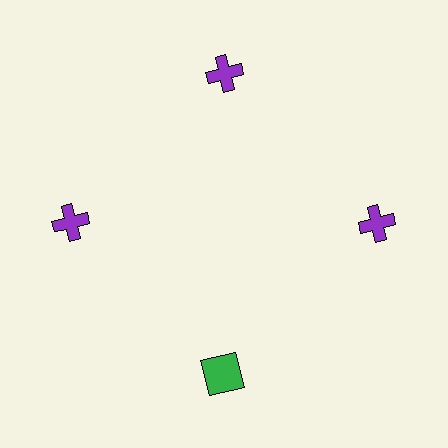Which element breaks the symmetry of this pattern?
The green square at roughly the 6 o'clock position breaks the symmetry. All other shapes are purple crosses.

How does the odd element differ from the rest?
It differs in both color (green instead of purple) and shape (square instead of cross).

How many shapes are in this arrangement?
There are 4 shapes arranged in a ring pattern.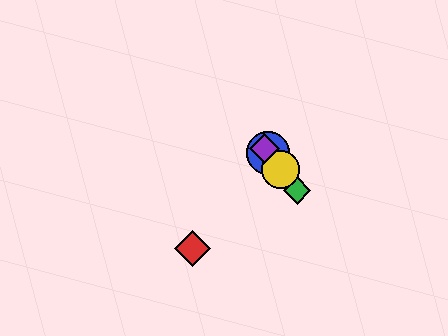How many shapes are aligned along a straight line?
4 shapes (the blue circle, the green diamond, the yellow circle, the purple diamond) are aligned along a straight line.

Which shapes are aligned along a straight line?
The blue circle, the green diamond, the yellow circle, the purple diamond are aligned along a straight line.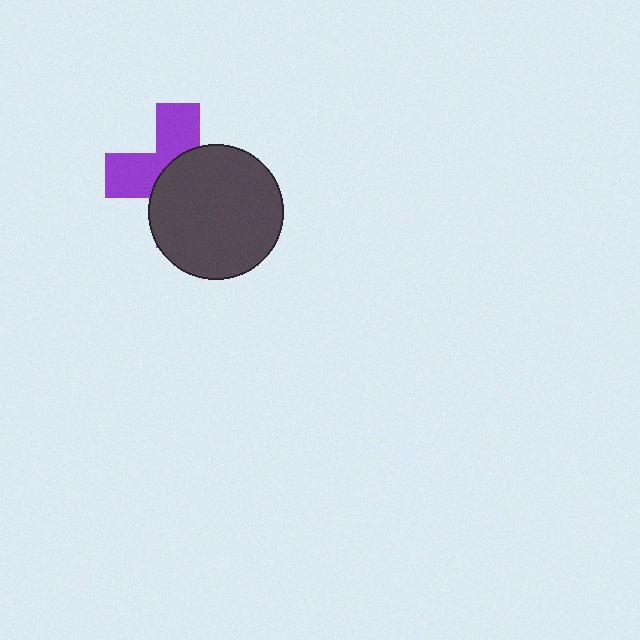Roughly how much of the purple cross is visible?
A small part of it is visible (roughly 42%).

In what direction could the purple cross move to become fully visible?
The purple cross could move toward the upper-left. That would shift it out from behind the dark gray circle entirely.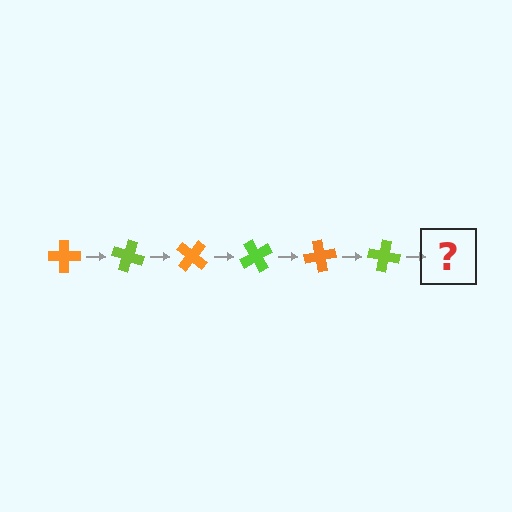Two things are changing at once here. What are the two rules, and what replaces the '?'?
The two rules are that it rotates 20 degrees each step and the color cycles through orange and lime. The '?' should be an orange cross, rotated 120 degrees from the start.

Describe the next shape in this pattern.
It should be an orange cross, rotated 120 degrees from the start.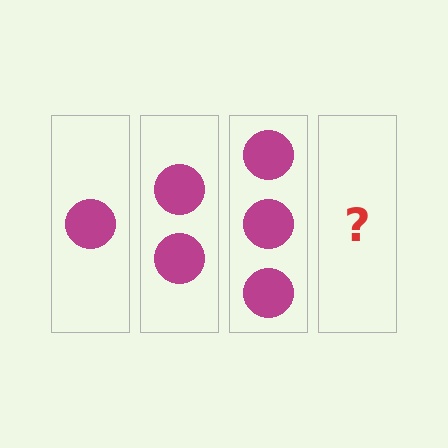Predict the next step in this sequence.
The next step is 4 circles.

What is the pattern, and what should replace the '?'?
The pattern is that each step adds one more circle. The '?' should be 4 circles.